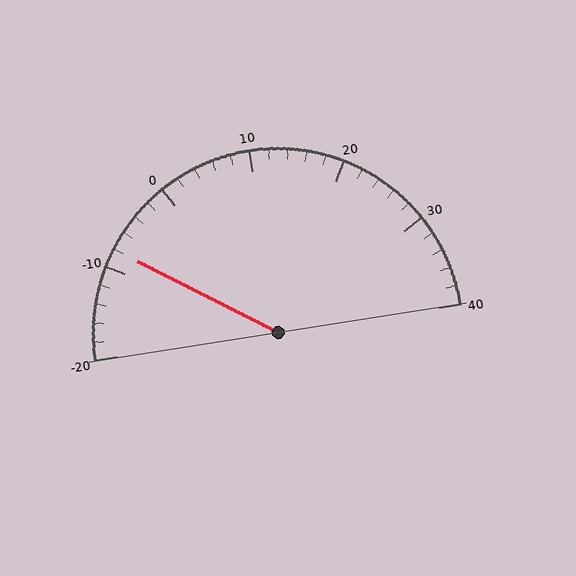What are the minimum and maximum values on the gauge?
The gauge ranges from -20 to 40.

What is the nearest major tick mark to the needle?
The nearest major tick mark is -10.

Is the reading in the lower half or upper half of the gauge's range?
The reading is in the lower half of the range (-20 to 40).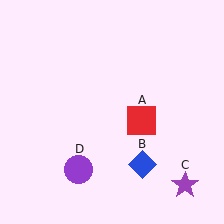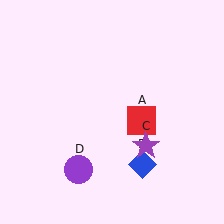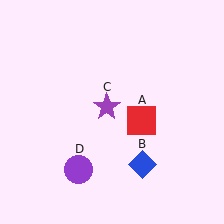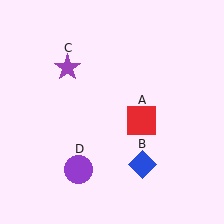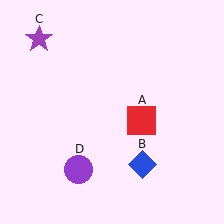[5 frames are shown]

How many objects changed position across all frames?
1 object changed position: purple star (object C).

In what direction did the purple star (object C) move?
The purple star (object C) moved up and to the left.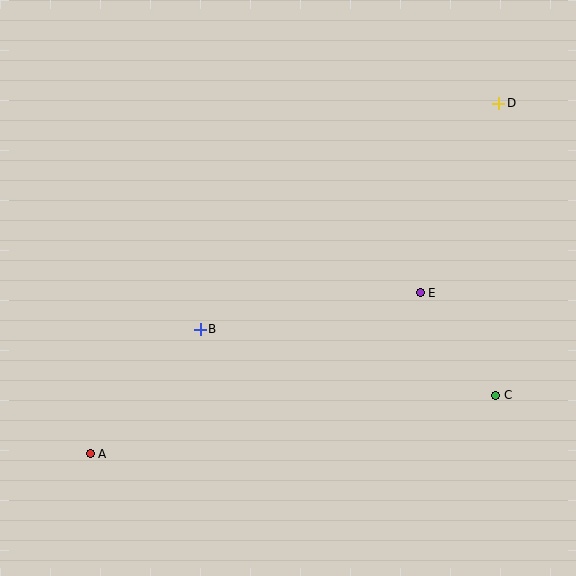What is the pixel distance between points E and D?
The distance between E and D is 205 pixels.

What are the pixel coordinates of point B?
Point B is at (200, 329).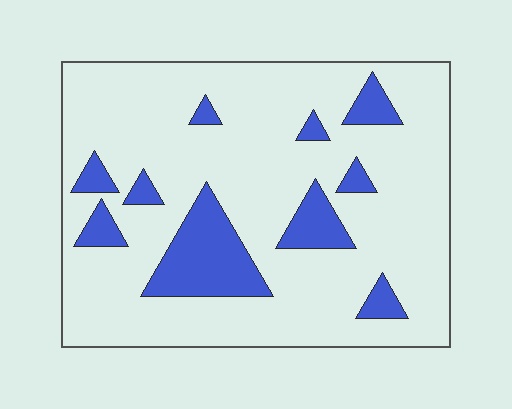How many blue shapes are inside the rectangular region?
10.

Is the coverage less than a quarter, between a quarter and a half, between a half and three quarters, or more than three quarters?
Less than a quarter.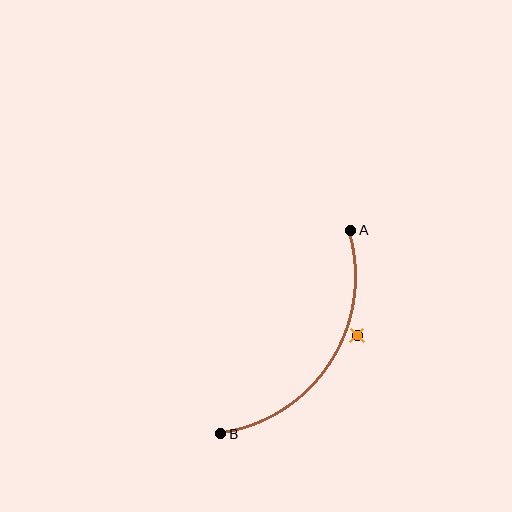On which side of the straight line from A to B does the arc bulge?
The arc bulges to the right of the straight line connecting A and B.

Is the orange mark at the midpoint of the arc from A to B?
No — the orange mark does not lie on the arc at all. It sits slightly outside the curve.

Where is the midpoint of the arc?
The arc midpoint is the point on the curve farthest from the straight line joining A and B. It sits to the right of that line.